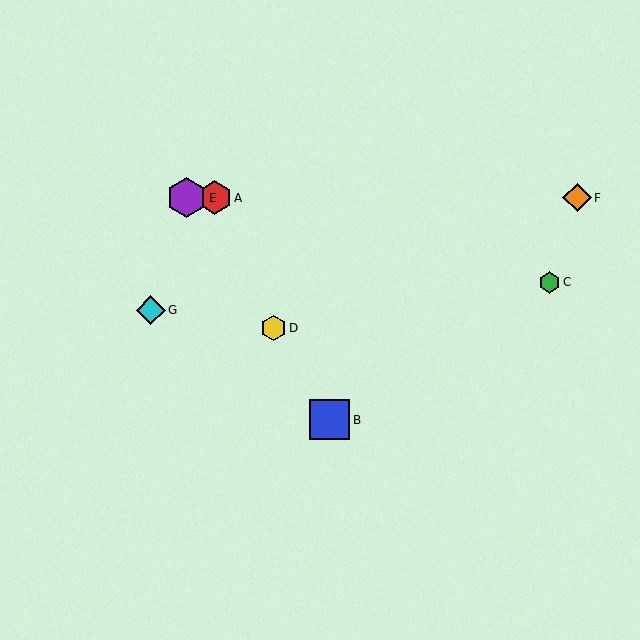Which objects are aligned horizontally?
Objects A, E, F are aligned horizontally.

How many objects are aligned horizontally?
3 objects (A, E, F) are aligned horizontally.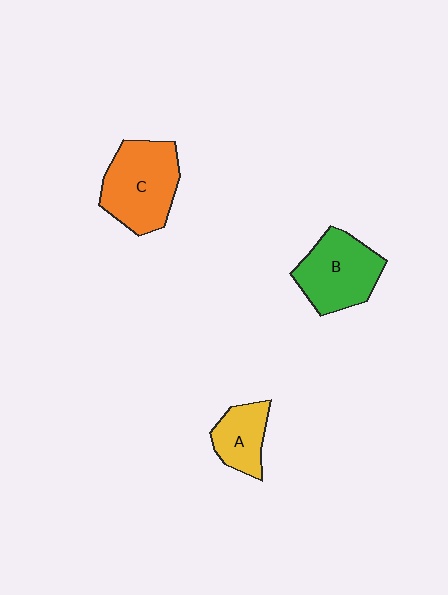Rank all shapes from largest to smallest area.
From largest to smallest: C (orange), B (green), A (yellow).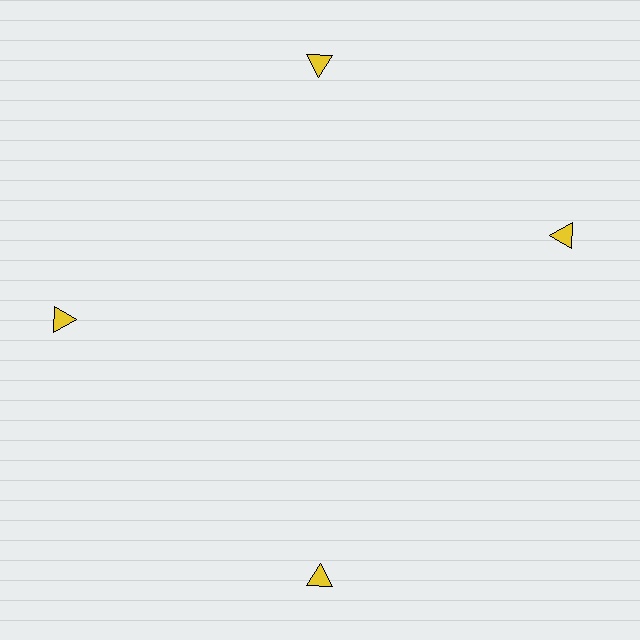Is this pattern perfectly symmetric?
No. The 4 yellow triangles are arranged in a ring, but one element near the 3 o'clock position is rotated out of alignment along the ring, breaking the 4-fold rotational symmetry.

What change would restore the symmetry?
The symmetry would be restored by rotating it back into even spacing with its neighbors so that all 4 triangles sit at equal angles and equal distance from the center.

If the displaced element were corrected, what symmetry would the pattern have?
It would have 4-fold rotational symmetry — the pattern would map onto itself every 90 degrees.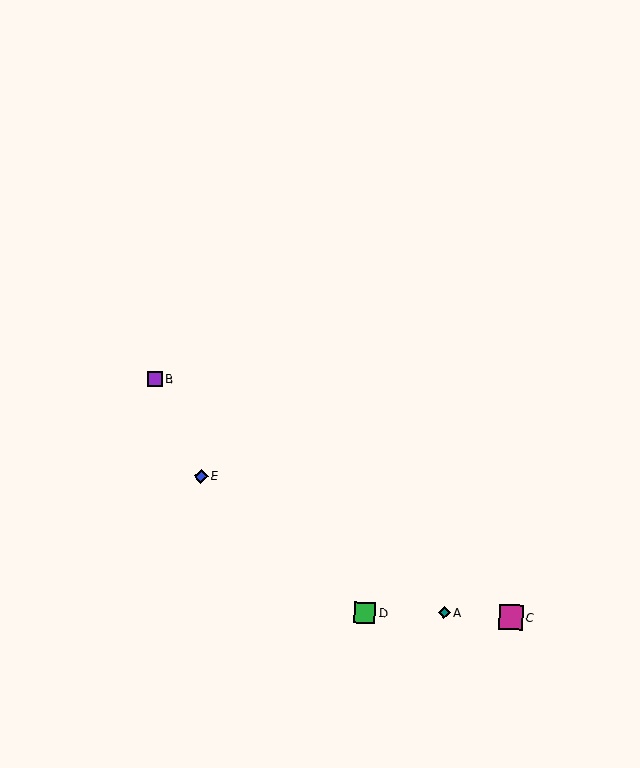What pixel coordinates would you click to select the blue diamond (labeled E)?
Click at (201, 476) to select the blue diamond E.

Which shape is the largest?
The magenta square (labeled C) is the largest.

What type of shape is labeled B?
Shape B is a purple square.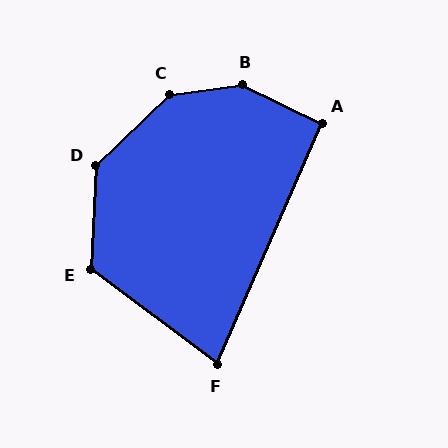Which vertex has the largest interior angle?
B, at approximately 147 degrees.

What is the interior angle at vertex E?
Approximately 124 degrees (obtuse).